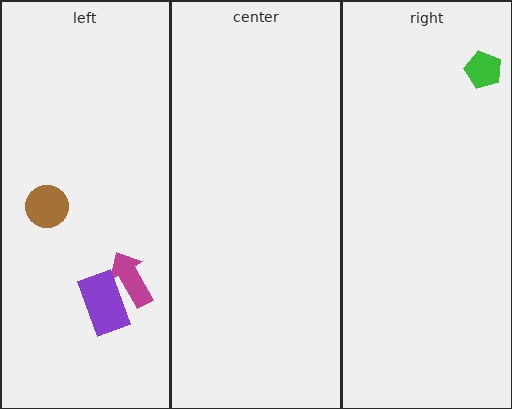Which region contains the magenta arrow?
The left region.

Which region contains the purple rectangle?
The left region.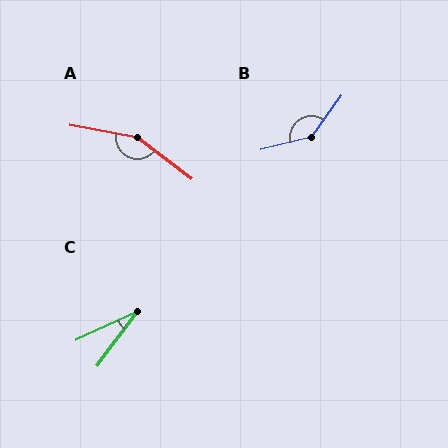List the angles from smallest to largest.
C (29°), B (140°), A (153°).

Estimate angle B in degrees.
Approximately 140 degrees.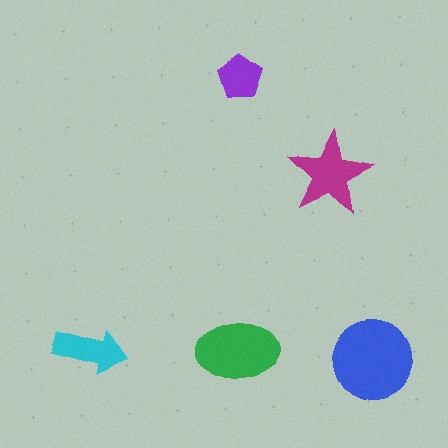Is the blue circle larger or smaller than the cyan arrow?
Larger.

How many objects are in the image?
There are 5 objects in the image.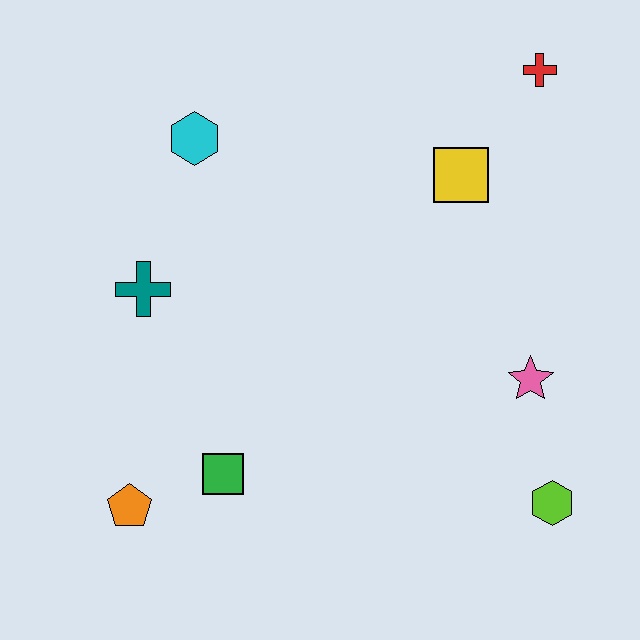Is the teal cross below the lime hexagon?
No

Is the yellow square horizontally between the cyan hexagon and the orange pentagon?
No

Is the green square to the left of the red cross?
Yes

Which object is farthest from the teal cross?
The lime hexagon is farthest from the teal cross.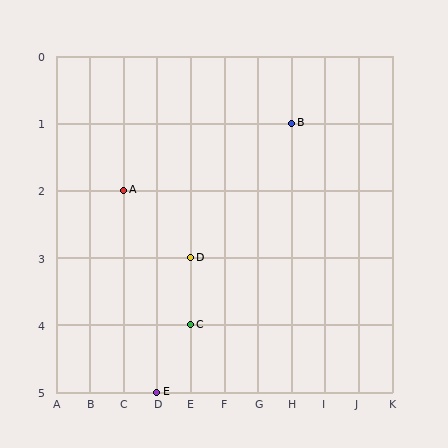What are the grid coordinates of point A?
Point A is at grid coordinates (C, 2).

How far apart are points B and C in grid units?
Points B and C are 3 columns and 3 rows apart (about 4.2 grid units diagonally).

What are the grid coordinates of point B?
Point B is at grid coordinates (H, 1).